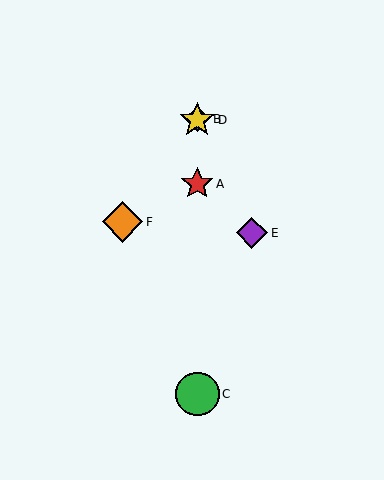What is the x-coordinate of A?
Object A is at x≈197.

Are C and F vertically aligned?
No, C is at x≈197 and F is at x≈122.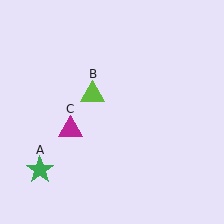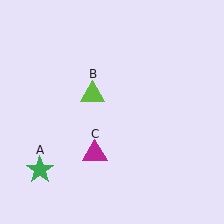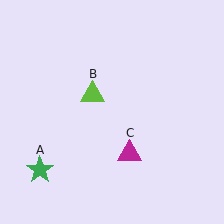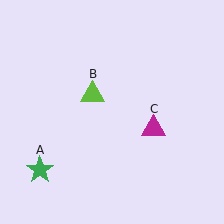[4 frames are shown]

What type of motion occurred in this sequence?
The magenta triangle (object C) rotated counterclockwise around the center of the scene.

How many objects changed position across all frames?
1 object changed position: magenta triangle (object C).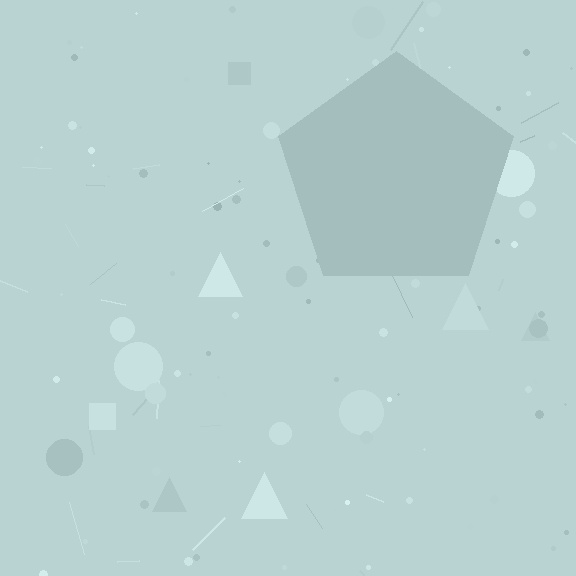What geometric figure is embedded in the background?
A pentagon is embedded in the background.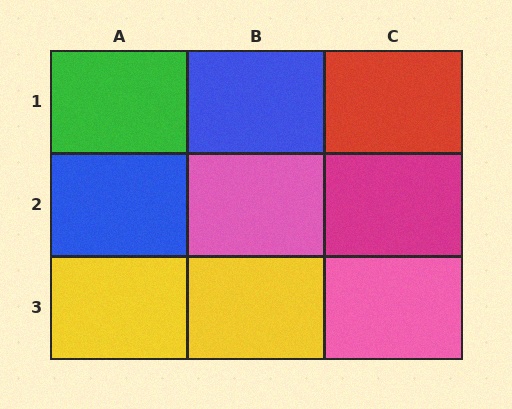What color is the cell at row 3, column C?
Pink.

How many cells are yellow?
2 cells are yellow.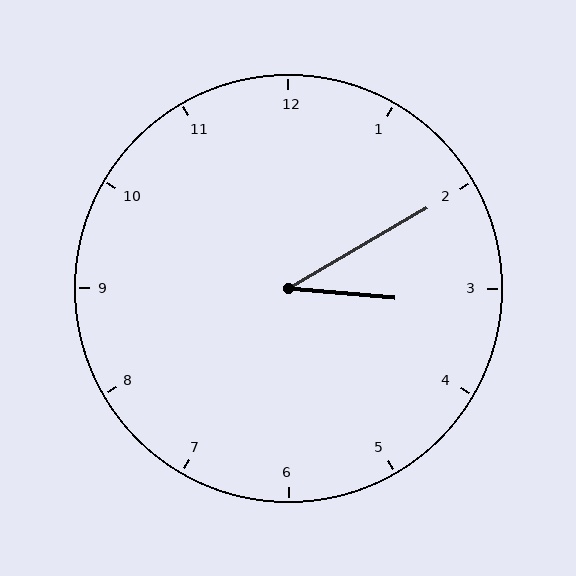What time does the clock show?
3:10.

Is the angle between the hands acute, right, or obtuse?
It is acute.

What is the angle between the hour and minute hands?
Approximately 35 degrees.